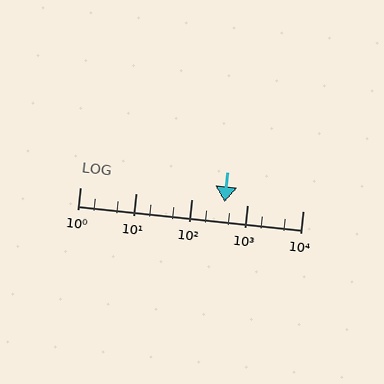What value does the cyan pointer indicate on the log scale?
The pointer indicates approximately 400.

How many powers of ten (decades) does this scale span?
The scale spans 4 decades, from 1 to 10000.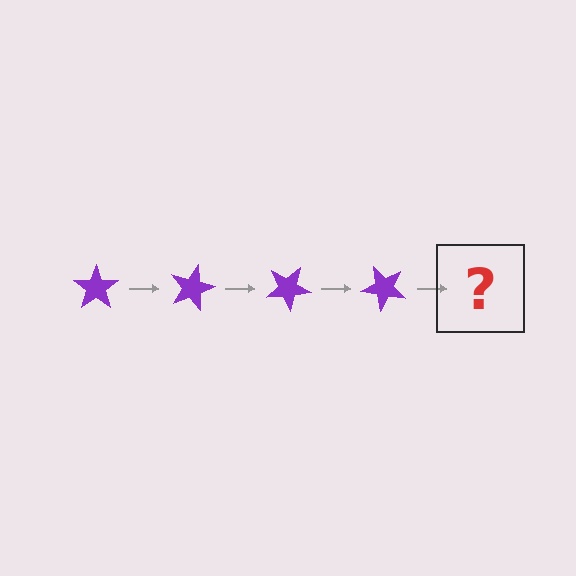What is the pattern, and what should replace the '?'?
The pattern is that the star rotates 15 degrees each step. The '?' should be a purple star rotated 60 degrees.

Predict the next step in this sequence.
The next step is a purple star rotated 60 degrees.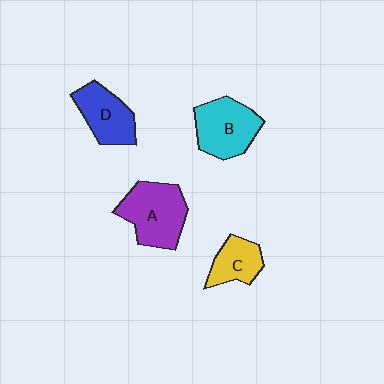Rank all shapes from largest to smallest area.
From largest to smallest: A (purple), B (cyan), D (blue), C (yellow).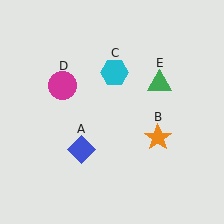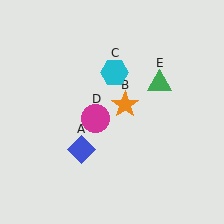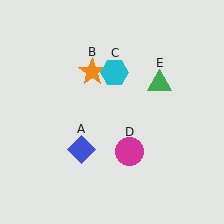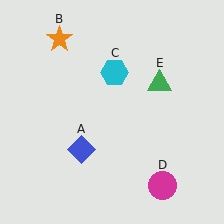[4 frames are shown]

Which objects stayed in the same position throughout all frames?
Blue diamond (object A) and cyan hexagon (object C) and green triangle (object E) remained stationary.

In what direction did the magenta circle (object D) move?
The magenta circle (object D) moved down and to the right.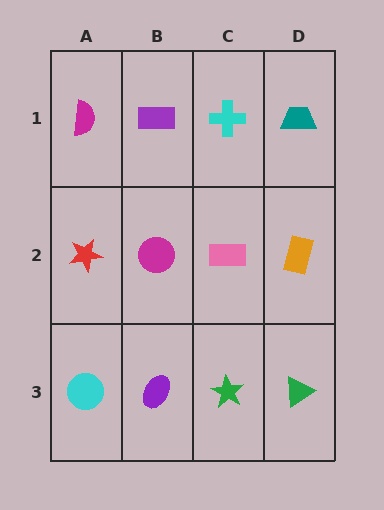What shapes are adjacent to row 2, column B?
A purple rectangle (row 1, column B), a purple ellipse (row 3, column B), a red star (row 2, column A), a pink rectangle (row 2, column C).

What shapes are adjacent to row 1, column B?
A magenta circle (row 2, column B), a magenta semicircle (row 1, column A), a cyan cross (row 1, column C).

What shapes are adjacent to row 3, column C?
A pink rectangle (row 2, column C), a purple ellipse (row 3, column B), a green triangle (row 3, column D).